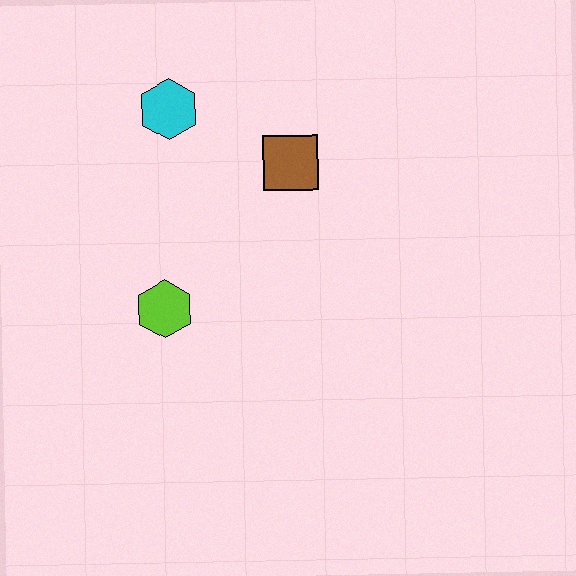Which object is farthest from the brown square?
The lime hexagon is farthest from the brown square.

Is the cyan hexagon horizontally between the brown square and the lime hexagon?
Yes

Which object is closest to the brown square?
The cyan hexagon is closest to the brown square.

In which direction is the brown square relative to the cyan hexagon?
The brown square is to the right of the cyan hexagon.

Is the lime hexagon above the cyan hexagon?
No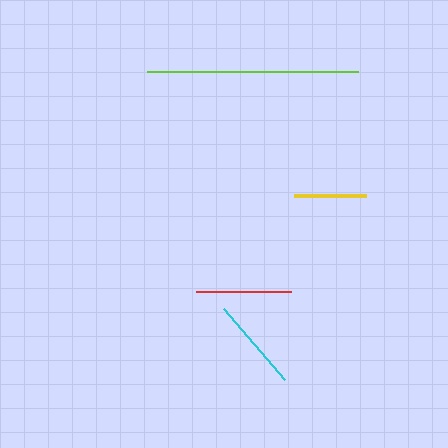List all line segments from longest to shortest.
From longest to shortest: lime, red, cyan, yellow.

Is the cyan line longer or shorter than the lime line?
The lime line is longer than the cyan line.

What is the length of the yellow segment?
The yellow segment is approximately 72 pixels long.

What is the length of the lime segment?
The lime segment is approximately 211 pixels long.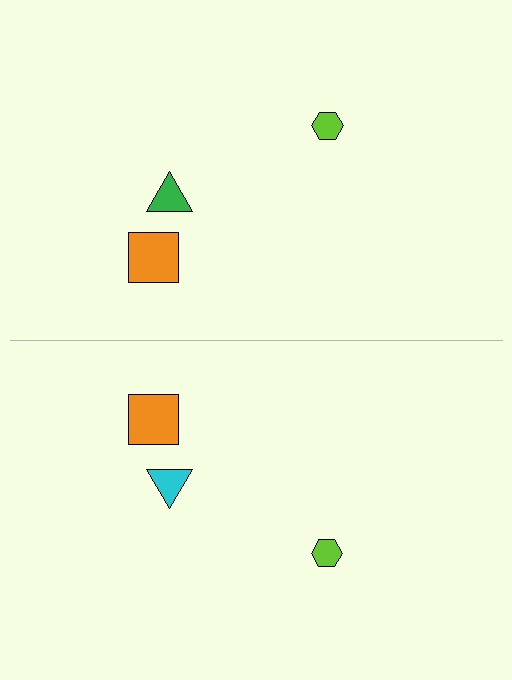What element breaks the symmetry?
The cyan triangle on the bottom side breaks the symmetry — its mirror counterpart is green.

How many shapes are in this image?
There are 6 shapes in this image.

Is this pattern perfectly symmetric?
No, the pattern is not perfectly symmetric. The cyan triangle on the bottom side breaks the symmetry — its mirror counterpart is green.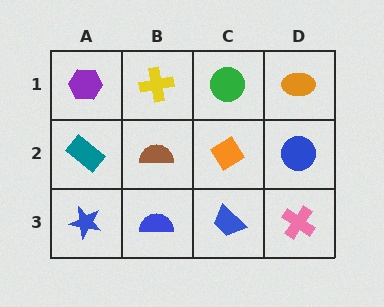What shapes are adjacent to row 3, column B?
A brown semicircle (row 2, column B), a blue star (row 3, column A), a blue trapezoid (row 3, column C).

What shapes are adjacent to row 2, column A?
A purple hexagon (row 1, column A), a blue star (row 3, column A), a brown semicircle (row 2, column B).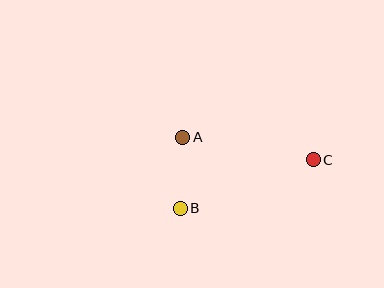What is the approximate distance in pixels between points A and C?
The distance between A and C is approximately 132 pixels.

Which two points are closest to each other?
Points A and B are closest to each other.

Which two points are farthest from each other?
Points B and C are farthest from each other.